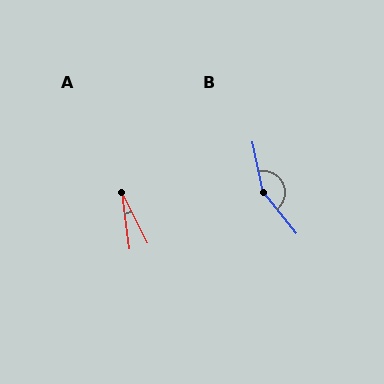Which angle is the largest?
B, at approximately 154 degrees.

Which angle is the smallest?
A, at approximately 19 degrees.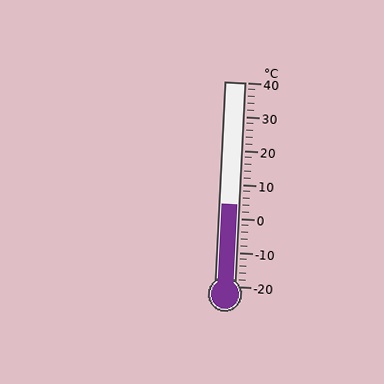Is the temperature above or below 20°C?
The temperature is below 20°C.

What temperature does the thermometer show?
The thermometer shows approximately 4°C.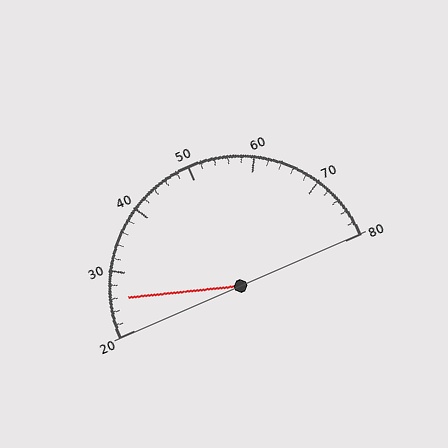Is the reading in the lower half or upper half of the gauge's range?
The reading is in the lower half of the range (20 to 80).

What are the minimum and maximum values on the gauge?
The gauge ranges from 20 to 80.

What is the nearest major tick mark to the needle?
The nearest major tick mark is 30.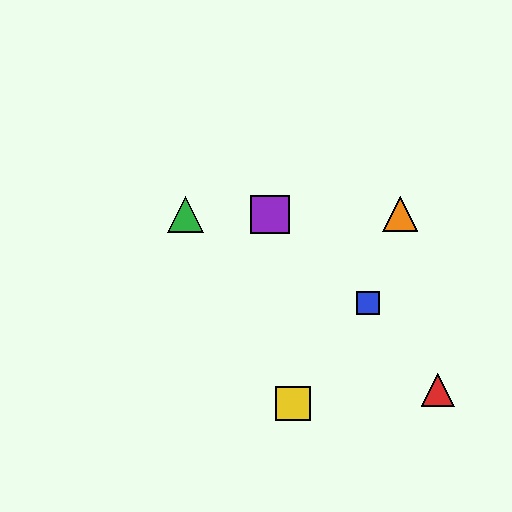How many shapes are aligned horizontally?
3 shapes (the green triangle, the purple square, the orange triangle) are aligned horizontally.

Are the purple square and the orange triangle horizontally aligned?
Yes, both are at y≈214.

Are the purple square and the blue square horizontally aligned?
No, the purple square is at y≈214 and the blue square is at y≈303.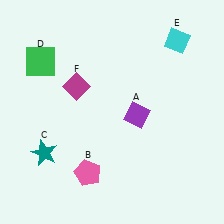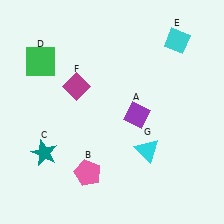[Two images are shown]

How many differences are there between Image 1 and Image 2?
There is 1 difference between the two images.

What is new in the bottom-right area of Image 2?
A cyan triangle (G) was added in the bottom-right area of Image 2.